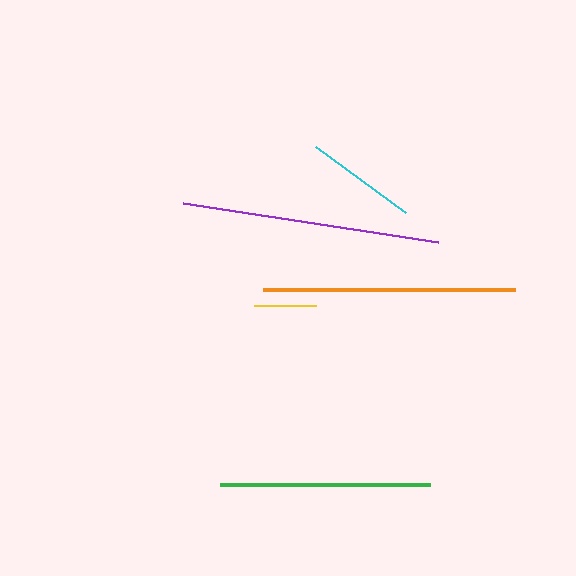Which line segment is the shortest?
The yellow line is the shortest at approximately 62 pixels.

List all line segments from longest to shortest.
From longest to shortest: purple, orange, green, cyan, yellow.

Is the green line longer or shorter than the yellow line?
The green line is longer than the yellow line.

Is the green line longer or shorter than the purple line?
The purple line is longer than the green line.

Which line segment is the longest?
The purple line is the longest at approximately 258 pixels.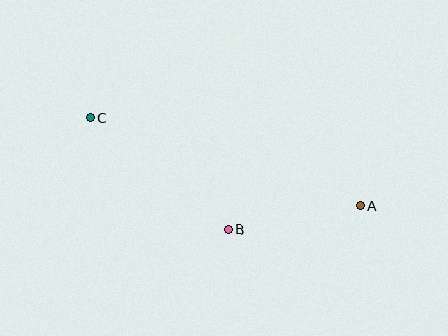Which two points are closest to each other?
Points A and B are closest to each other.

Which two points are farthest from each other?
Points A and C are farthest from each other.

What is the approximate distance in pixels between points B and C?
The distance between B and C is approximately 177 pixels.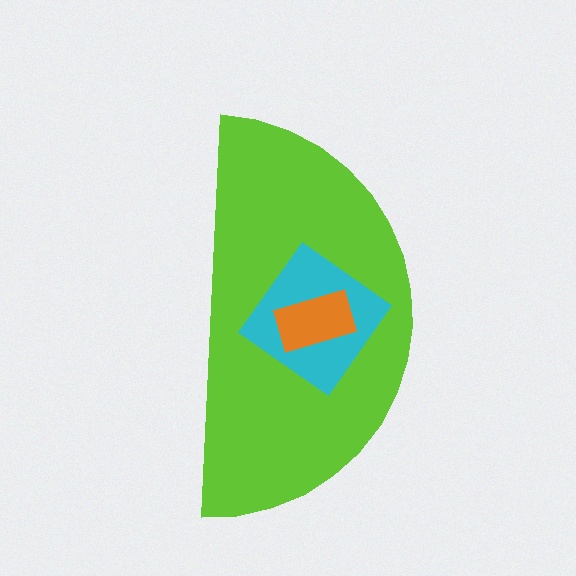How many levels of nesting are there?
3.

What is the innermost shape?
The orange rectangle.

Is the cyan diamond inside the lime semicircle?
Yes.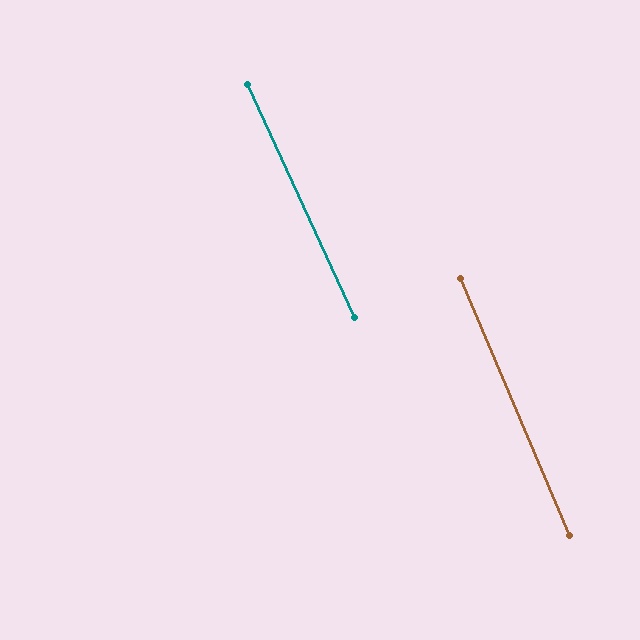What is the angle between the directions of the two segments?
Approximately 2 degrees.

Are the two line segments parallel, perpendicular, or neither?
Parallel — their directions differ by only 1.6°.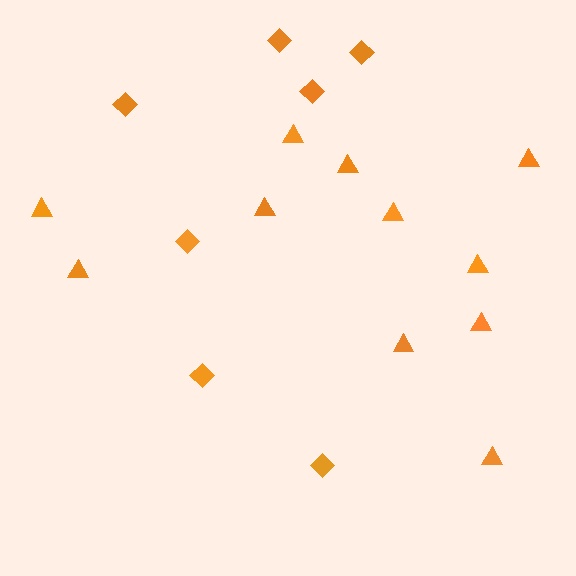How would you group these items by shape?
There are 2 groups: one group of diamonds (7) and one group of triangles (11).